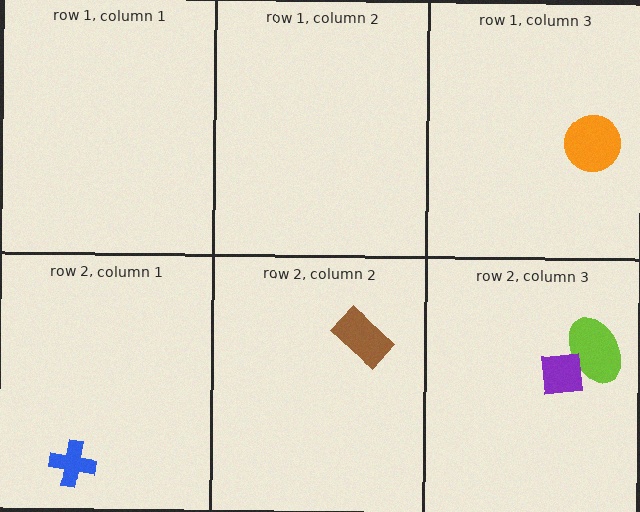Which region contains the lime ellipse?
The row 2, column 3 region.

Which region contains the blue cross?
The row 2, column 1 region.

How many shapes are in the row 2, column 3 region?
2.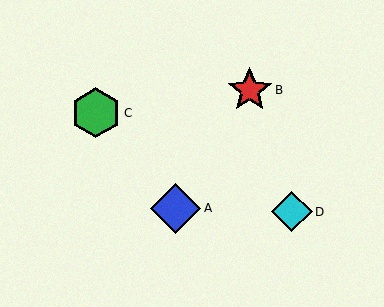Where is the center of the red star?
The center of the red star is at (250, 90).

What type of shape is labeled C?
Shape C is a green hexagon.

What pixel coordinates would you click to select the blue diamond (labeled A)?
Click at (176, 208) to select the blue diamond A.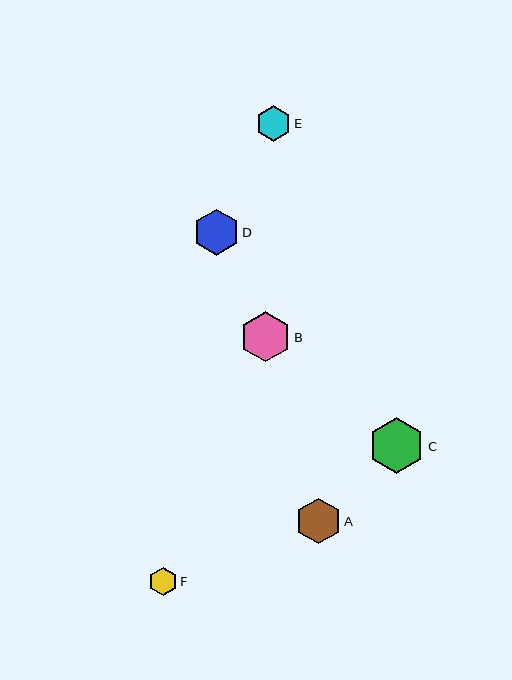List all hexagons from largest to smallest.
From largest to smallest: C, B, D, A, E, F.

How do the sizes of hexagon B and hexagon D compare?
Hexagon B and hexagon D are approximately the same size.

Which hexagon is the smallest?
Hexagon F is the smallest with a size of approximately 28 pixels.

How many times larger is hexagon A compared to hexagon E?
Hexagon A is approximately 1.3 times the size of hexagon E.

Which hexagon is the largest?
Hexagon C is the largest with a size of approximately 56 pixels.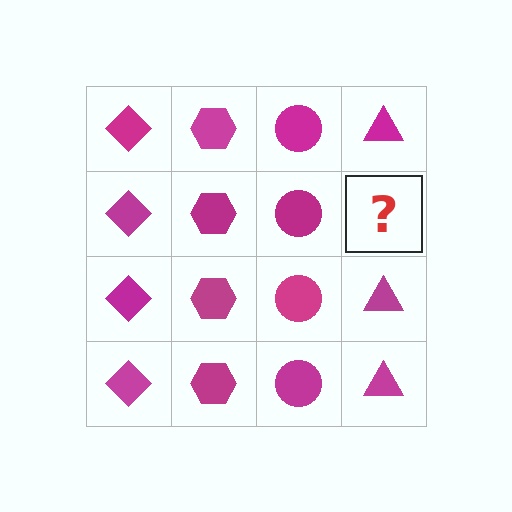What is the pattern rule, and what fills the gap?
The rule is that each column has a consistent shape. The gap should be filled with a magenta triangle.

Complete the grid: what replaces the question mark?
The question mark should be replaced with a magenta triangle.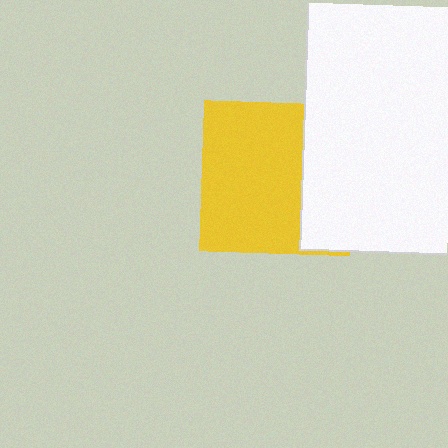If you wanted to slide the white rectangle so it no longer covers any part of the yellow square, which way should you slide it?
Slide it right — that is the most direct way to separate the two shapes.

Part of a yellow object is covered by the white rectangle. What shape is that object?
It is a square.